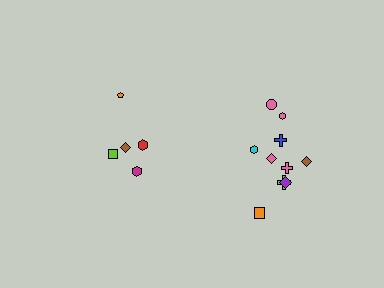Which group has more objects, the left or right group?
The right group.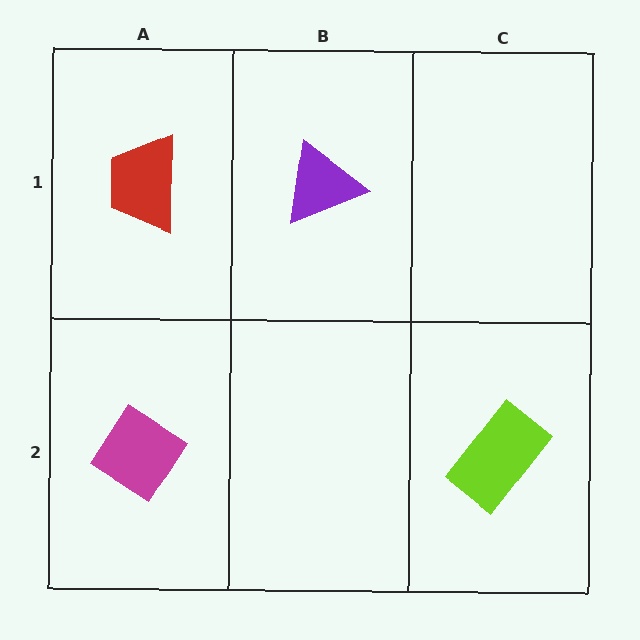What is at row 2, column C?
A lime rectangle.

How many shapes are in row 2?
2 shapes.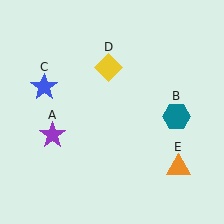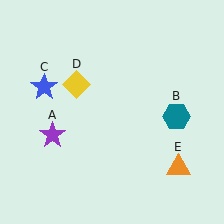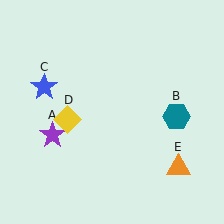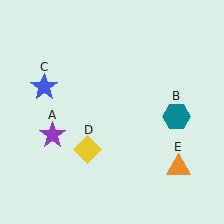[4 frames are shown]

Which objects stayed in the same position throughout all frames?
Purple star (object A) and teal hexagon (object B) and blue star (object C) and orange triangle (object E) remained stationary.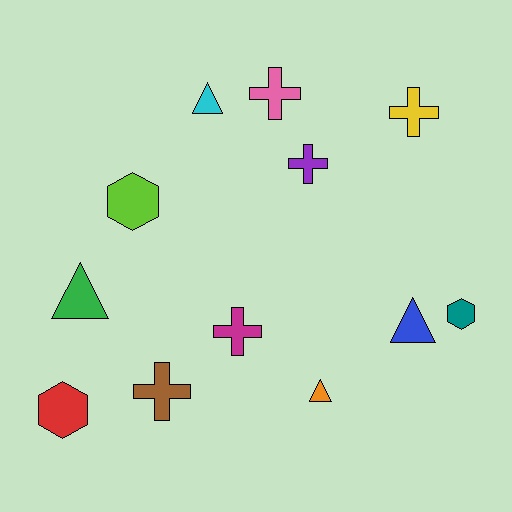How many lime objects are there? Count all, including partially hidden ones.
There is 1 lime object.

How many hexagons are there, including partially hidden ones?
There are 3 hexagons.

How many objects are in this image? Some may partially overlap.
There are 12 objects.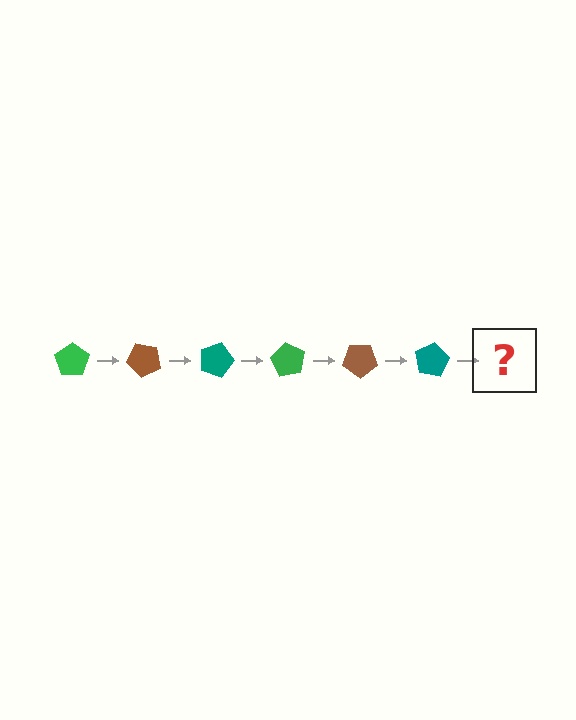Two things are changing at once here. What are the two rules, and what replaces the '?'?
The two rules are that it rotates 45 degrees each step and the color cycles through green, brown, and teal. The '?' should be a green pentagon, rotated 270 degrees from the start.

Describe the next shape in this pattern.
It should be a green pentagon, rotated 270 degrees from the start.